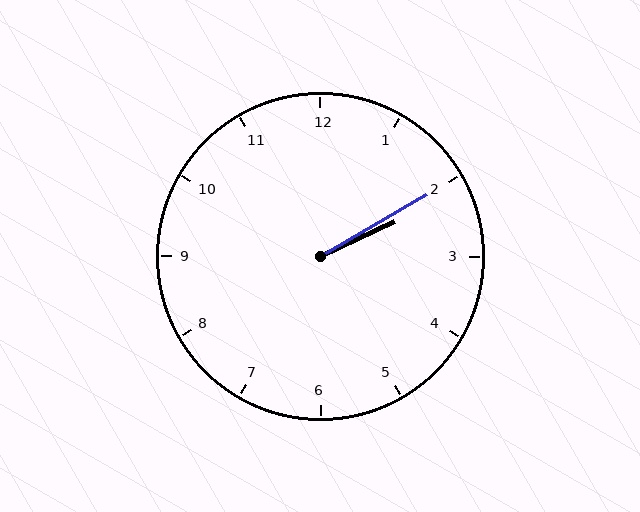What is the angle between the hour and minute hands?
Approximately 5 degrees.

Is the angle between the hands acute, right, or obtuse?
It is acute.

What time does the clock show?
2:10.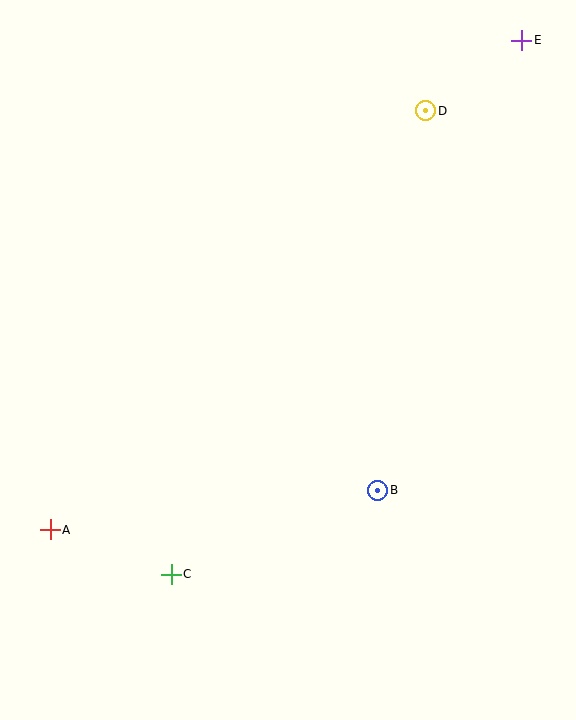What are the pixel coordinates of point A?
Point A is at (50, 530).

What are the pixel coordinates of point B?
Point B is at (378, 490).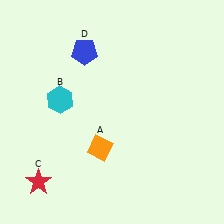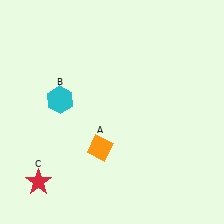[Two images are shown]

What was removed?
The blue pentagon (D) was removed in Image 2.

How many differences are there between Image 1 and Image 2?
There is 1 difference between the two images.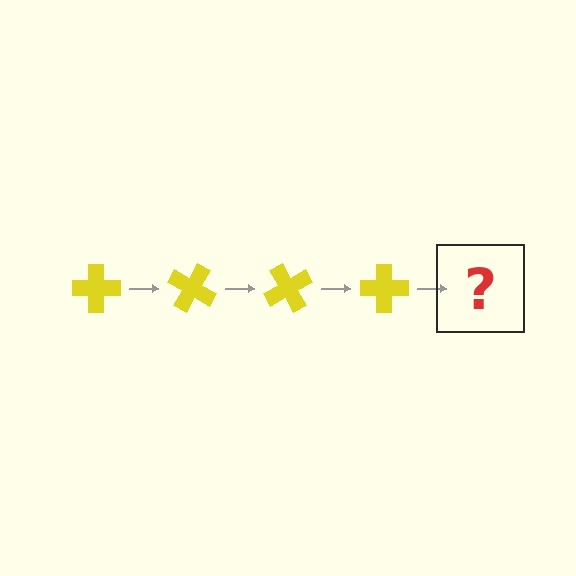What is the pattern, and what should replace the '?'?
The pattern is that the cross rotates 30 degrees each step. The '?' should be a yellow cross rotated 120 degrees.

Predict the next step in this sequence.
The next step is a yellow cross rotated 120 degrees.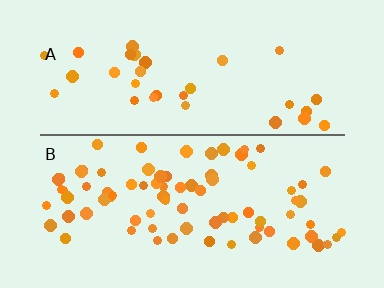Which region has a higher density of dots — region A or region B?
B (the bottom).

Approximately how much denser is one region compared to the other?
Approximately 2.4× — region B over region A.